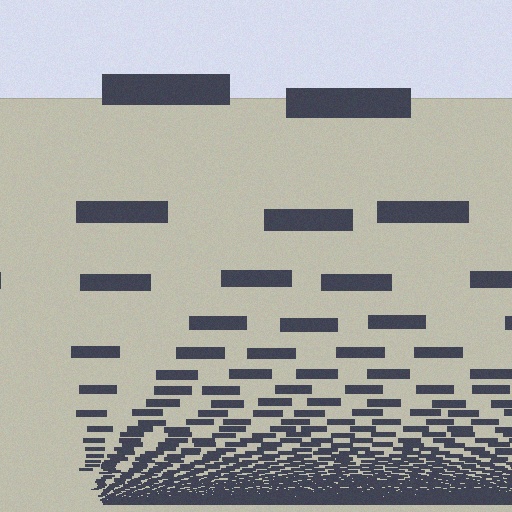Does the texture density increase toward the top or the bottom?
Density increases toward the bottom.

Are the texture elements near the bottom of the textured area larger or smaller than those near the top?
Smaller. The gradient is inverted — elements near the bottom are smaller and denser.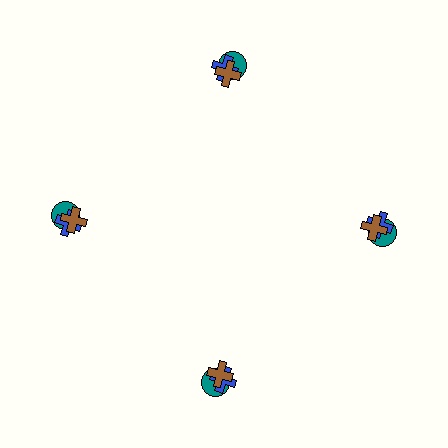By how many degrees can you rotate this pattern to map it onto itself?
The pattern maps onto itself every 90 degrees of rotation.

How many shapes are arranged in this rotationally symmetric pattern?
There are 12 shapes, arranged in 4 groups of 3.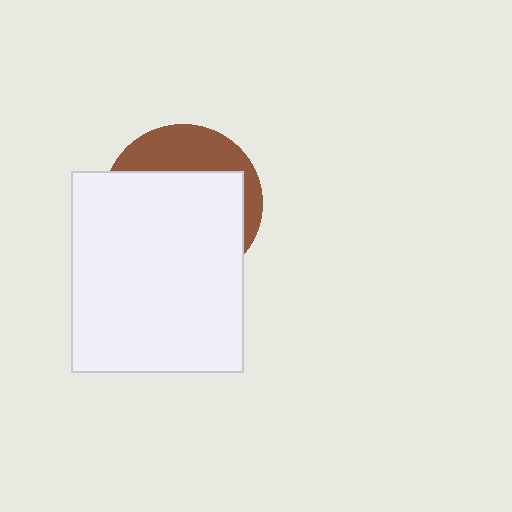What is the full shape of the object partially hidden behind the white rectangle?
The partially hidden object is a brown circle.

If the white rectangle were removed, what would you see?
You would see the complete brown circle.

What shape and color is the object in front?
The object in front is a white rectangle.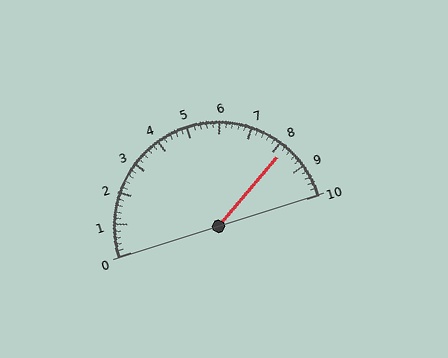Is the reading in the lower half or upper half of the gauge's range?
The reading is in the upper half of the range (0 to 10).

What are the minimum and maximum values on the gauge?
The gauge ranges from 0 to 10.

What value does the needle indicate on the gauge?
The needle indicates approximately 8.2.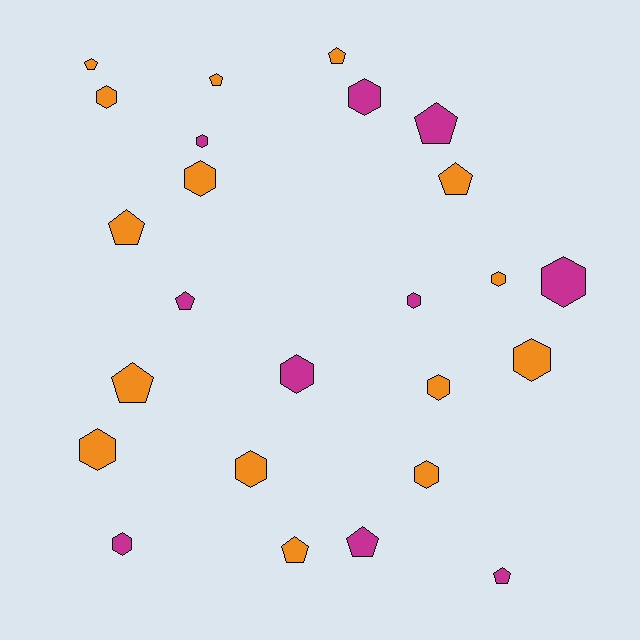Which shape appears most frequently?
Hexagon, with 14 objects.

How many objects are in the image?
There are 25 objects.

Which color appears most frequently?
Orange, with 15 objects.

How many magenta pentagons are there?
There are 4 magenta pentagons.